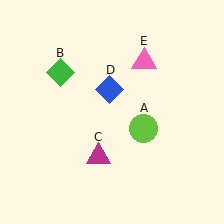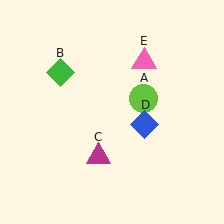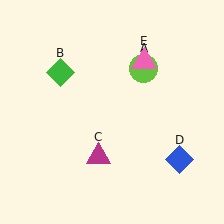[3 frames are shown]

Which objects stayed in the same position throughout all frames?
Green diamond (object B) and magenta triangle (object C) and pink triangle (object E) remained stationary.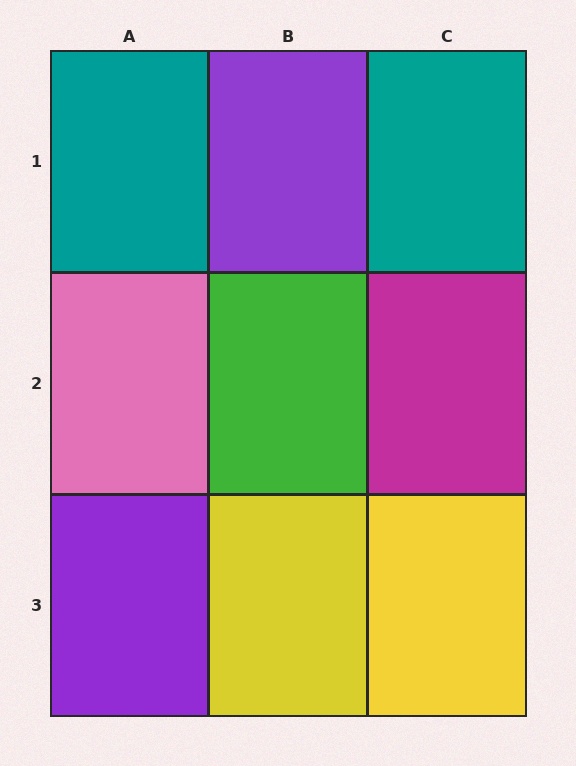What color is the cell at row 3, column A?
Purple.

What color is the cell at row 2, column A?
Pink.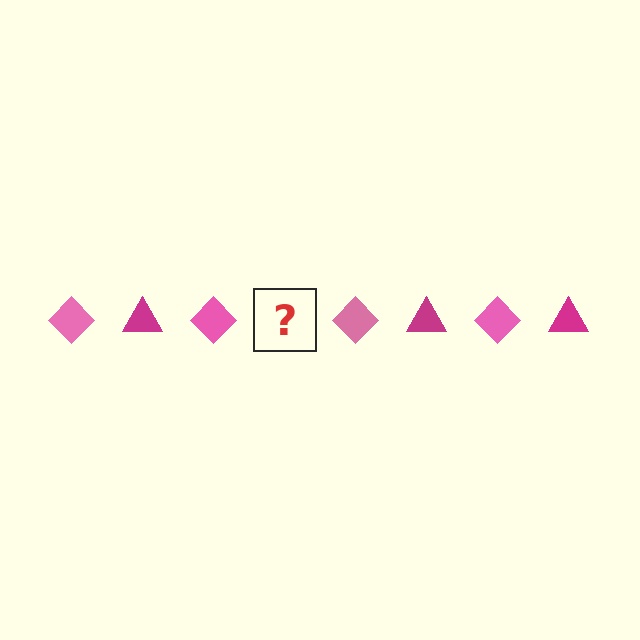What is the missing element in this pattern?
The missing element is a magenta triangle.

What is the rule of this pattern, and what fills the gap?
The rule is that the pattern alternates between pink diamond and magenta triangle. The gap should be filled with a magenta triangle.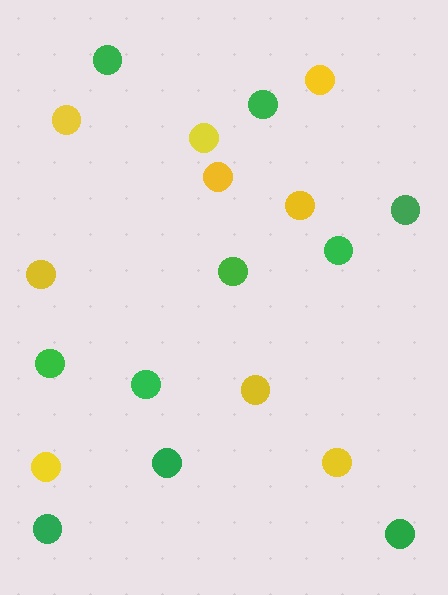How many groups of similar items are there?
There are 2 groups: one group of green circles (10) and one group of yellow circles (9).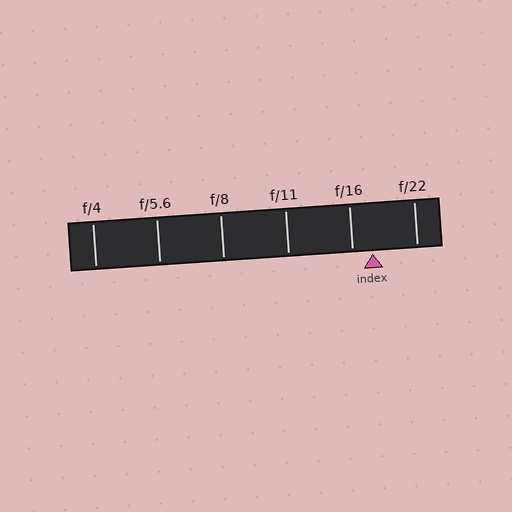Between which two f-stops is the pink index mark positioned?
The index mark is between f/16 and f/22.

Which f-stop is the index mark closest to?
The index mark is closest to f/16.